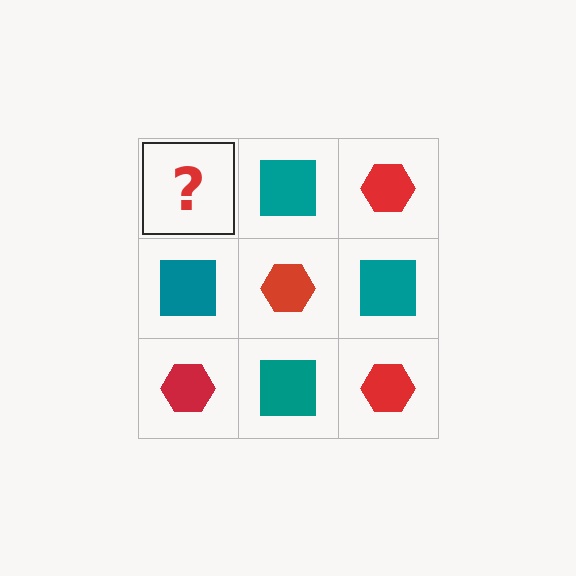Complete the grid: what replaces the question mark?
The question mark should be replaced with a red hexagon.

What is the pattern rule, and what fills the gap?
The rule is that it alternates red hexagon and teal square in a checkerboard pattern. The gap should be filled with a red hexagon.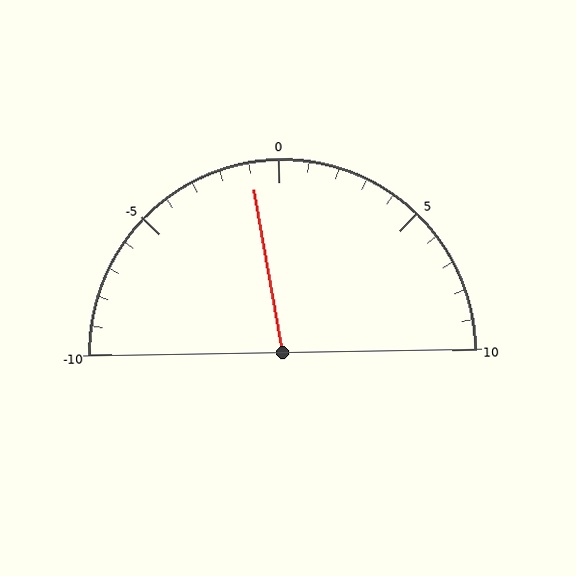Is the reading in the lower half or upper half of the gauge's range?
The reading is in the lower half of the range (-10 to 10).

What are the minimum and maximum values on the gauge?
The gauge ranges from -10 to 10.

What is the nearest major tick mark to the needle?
The nearest major tick mark is 0.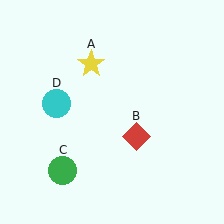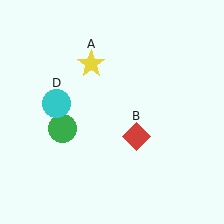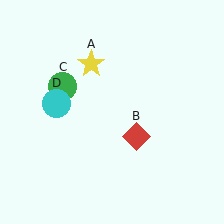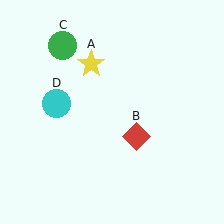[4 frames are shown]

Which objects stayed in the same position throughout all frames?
Yellow star (object A) and red diamond (object B) and cyan circle (object D) remained stationary.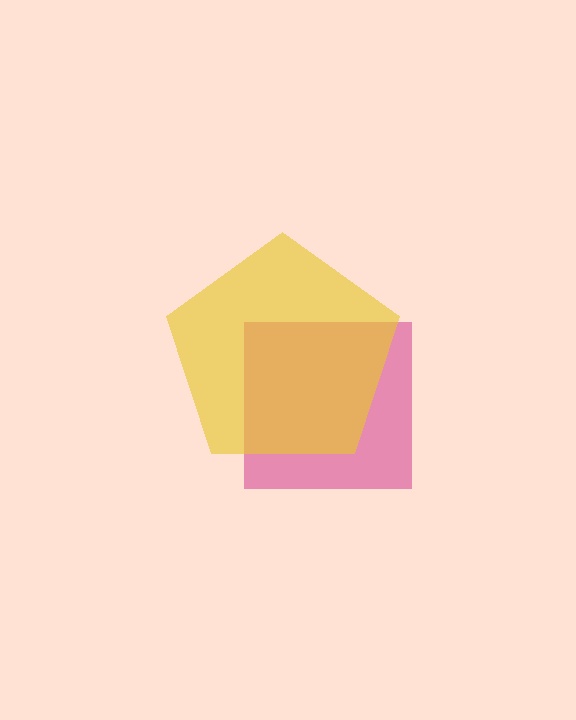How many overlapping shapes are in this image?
There are 2 overlapping shapes in the image.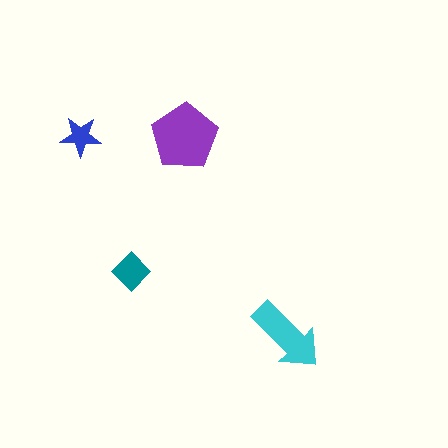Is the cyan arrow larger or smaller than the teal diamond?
Larger.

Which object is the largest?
The purple pentagon.